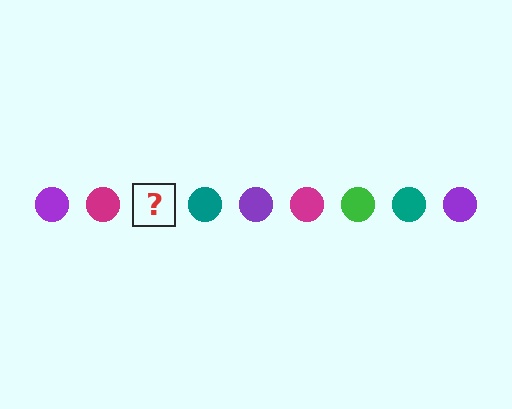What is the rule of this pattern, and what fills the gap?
The rule is that the pattern cycles through purple, magenta, green, teal circles. The gap should be filled with a green circle.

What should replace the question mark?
The question mark should be replaced with a green circle.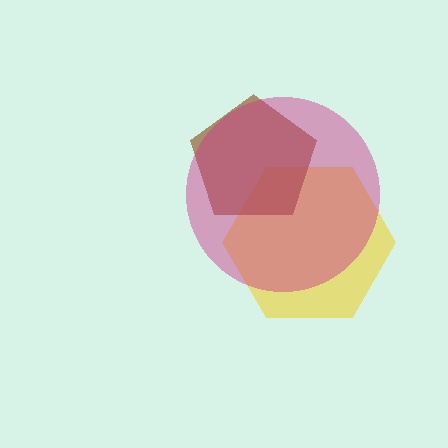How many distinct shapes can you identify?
There are 3 distinct shapes: a yellow hexagon, a brown pentagon, a magenta circle.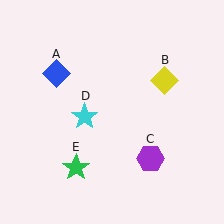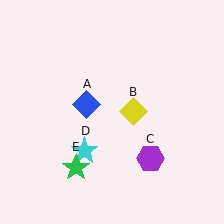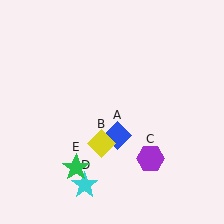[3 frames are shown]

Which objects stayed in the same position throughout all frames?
Purple hexagon (object C) and green star (object E) remained stationary.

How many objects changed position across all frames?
3 objects changed position: blue diamond (object A), yellow diamond (object B), cyan star (object D).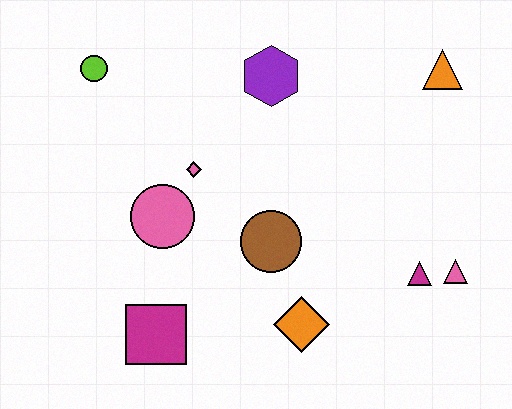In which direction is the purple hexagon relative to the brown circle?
The purple hexagon is above the brown circle.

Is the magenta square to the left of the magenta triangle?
Yes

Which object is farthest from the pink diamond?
The pink triangle is farthest from the pink diamond.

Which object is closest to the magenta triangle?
The pink triangle is closest to the magenta triangle.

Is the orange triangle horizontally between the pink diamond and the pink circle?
No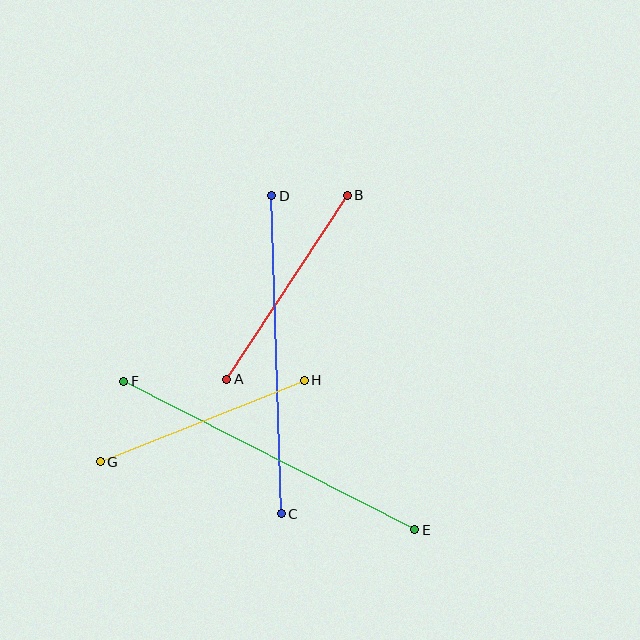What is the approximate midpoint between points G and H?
The midpoint is at approximately (202, 421) pixels.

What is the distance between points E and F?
The distance is approximately 327 pixels.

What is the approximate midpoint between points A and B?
The midpoint is at approximately (287, 287) pixels.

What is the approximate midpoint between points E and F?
The midpoint is at approximately (269, 455) pixels.